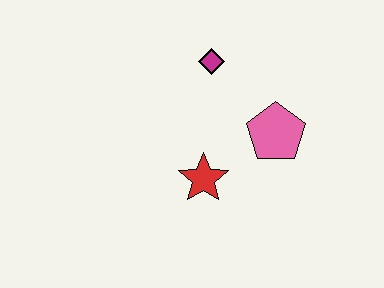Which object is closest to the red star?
The pink pentagon is closest to the red star.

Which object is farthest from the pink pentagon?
The magenta diamond is farthest from the pink pentagon.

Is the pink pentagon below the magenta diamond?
Yes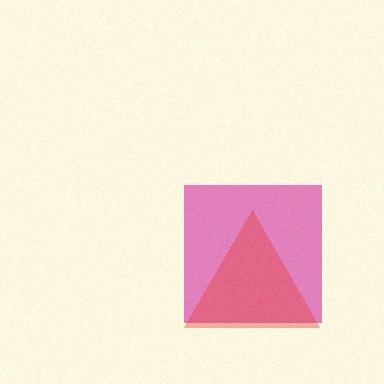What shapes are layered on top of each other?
The layered shapes are: a magenta square, a red triangle.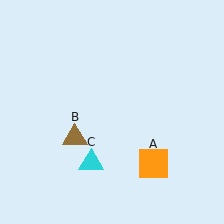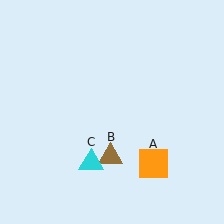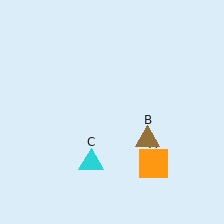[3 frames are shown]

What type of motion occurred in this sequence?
The brown triangle (object B) rotated counterclockwise around the center of the scene.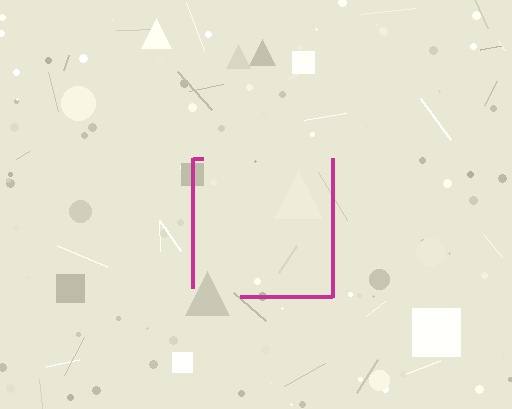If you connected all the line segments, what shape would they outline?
They would outline a square.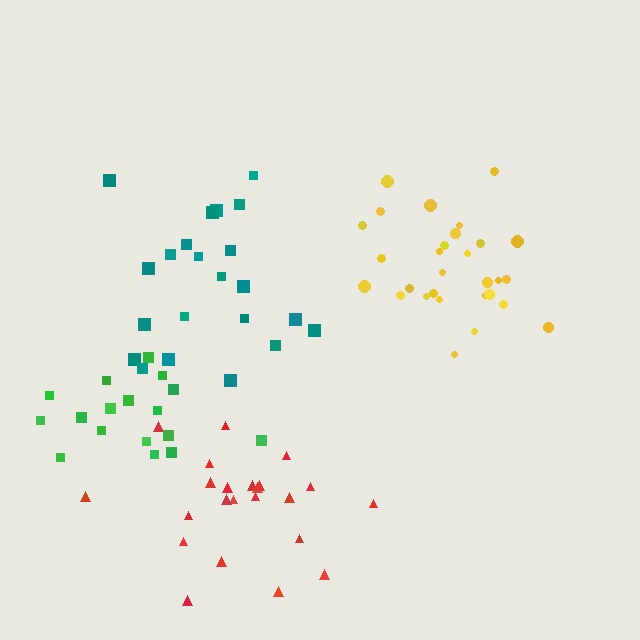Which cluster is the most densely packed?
Yellow.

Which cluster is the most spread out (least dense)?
Teal.